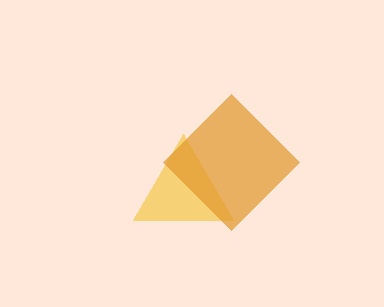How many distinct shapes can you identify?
There are 2 distinct shapes: a yellow triangle, an orange diamond.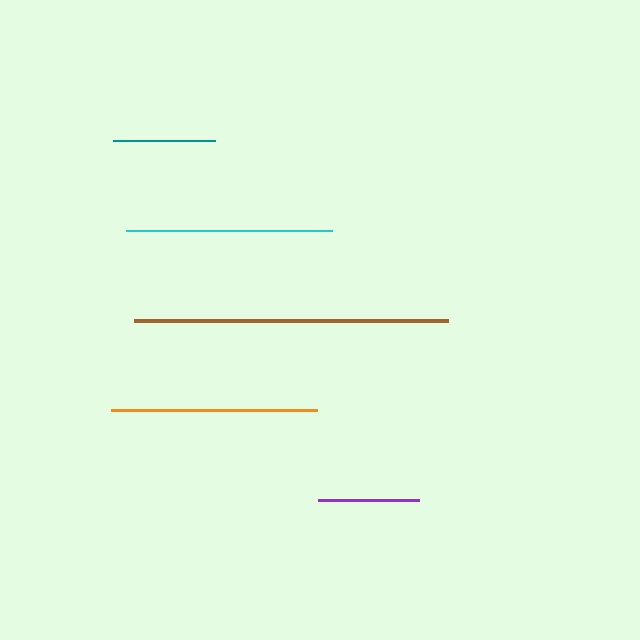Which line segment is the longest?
The brown line is the longest at approximately 314 pixels.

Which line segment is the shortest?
The purple line is the shortest at approximately 101 pixels.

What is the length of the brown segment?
The brown segment is approximately 314 pixels long.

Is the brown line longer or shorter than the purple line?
The brown line is longer than the purple line.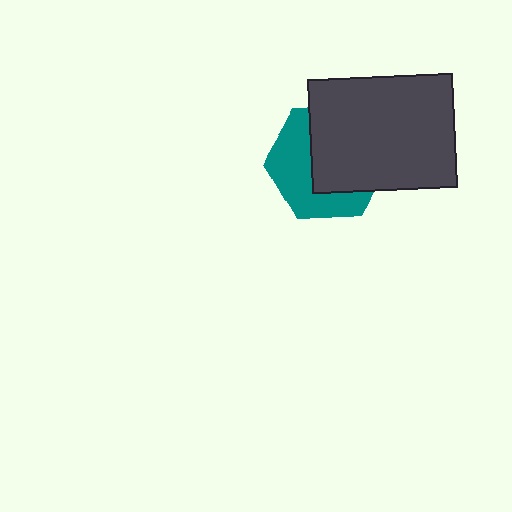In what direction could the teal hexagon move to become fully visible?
The teal hexagon could move toward the lower-left. That would shift it out from behind the dark gray rectangle entirely.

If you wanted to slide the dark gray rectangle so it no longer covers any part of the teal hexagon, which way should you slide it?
Slide it toward the upper-right — that is the most direct way to separate the two shapes.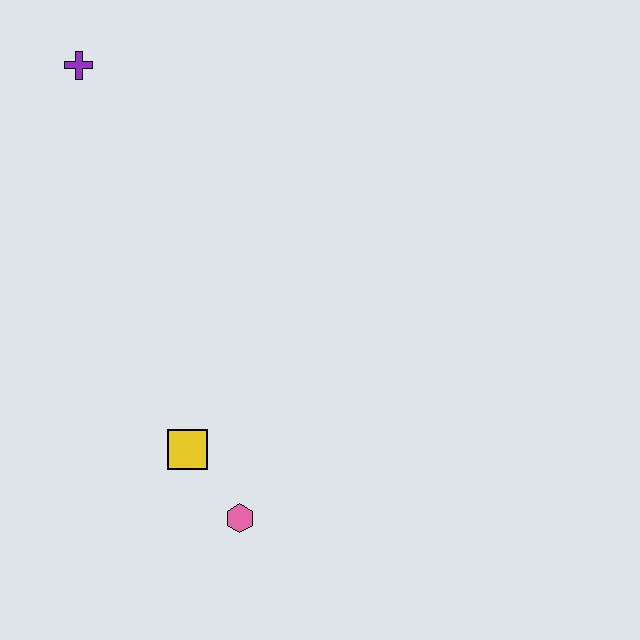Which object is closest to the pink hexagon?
The yellow square is closest to the pink hexagon.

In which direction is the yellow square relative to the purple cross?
The yellow square is below the purple cross.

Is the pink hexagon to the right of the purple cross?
Yes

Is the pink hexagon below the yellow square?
Yes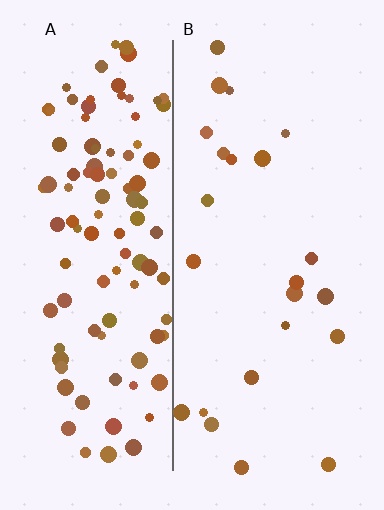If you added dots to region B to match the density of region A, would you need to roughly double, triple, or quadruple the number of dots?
Approximately quadruple.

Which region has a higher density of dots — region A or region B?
A (the left).